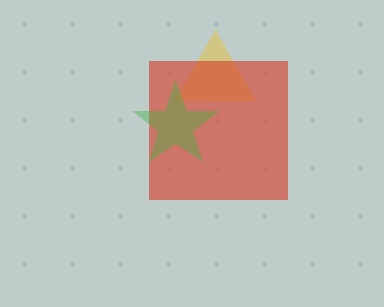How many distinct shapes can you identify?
There are 3 distinct shapes: a yellow triangle, a red square, a green star.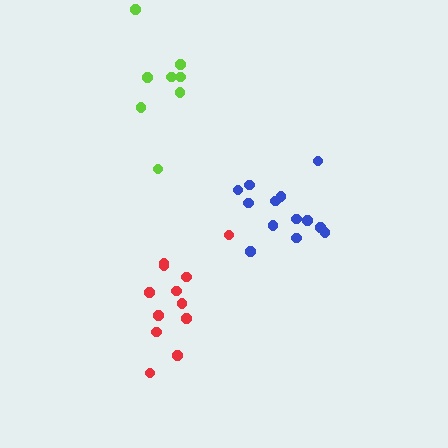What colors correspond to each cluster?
The clusters are colored: red, lime, blue.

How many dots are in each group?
Group 1: 12 dots, Group 2: 8 dots, Group 3: 13 dots (33 total).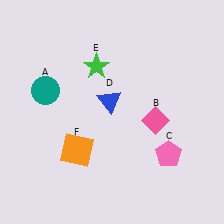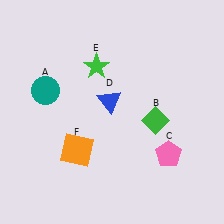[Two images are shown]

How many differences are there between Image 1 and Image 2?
There is 1 difference between the two images.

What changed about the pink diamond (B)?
In Image 1, B is pink. In Image 2, it changed to green.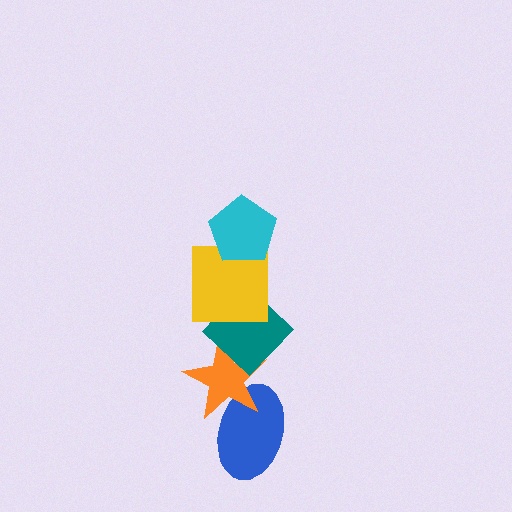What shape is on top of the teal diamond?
The yellow square is on top of the teal diamond.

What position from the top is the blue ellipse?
The blue ellipse is 5th from the top.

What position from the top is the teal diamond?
The teal diamond is 3rd from the top.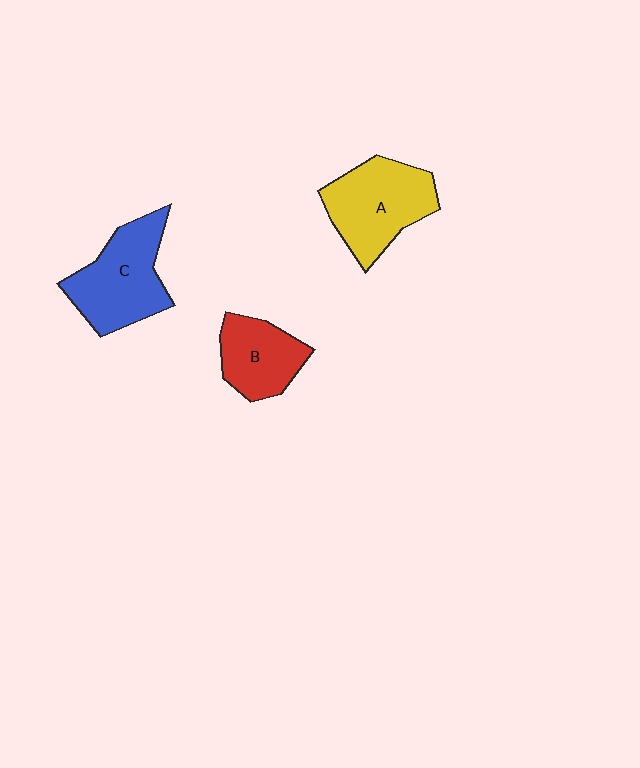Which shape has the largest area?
Shape C (blue).